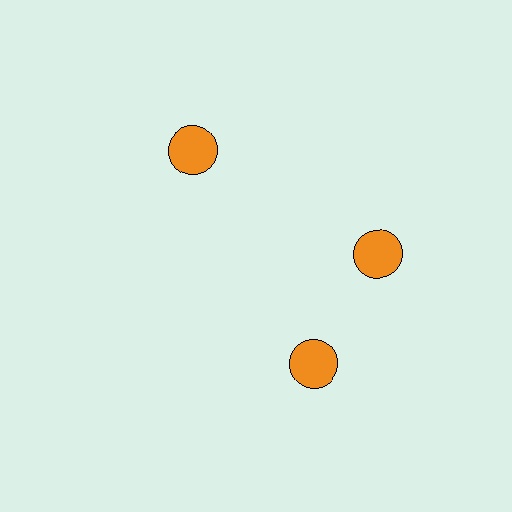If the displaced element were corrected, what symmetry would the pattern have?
It would have 3-fold rotational symmetry — the pattern would map onto itself every 120 degrees.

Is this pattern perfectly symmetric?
No. The 3 orange circles are arranged in a ring, but one element near the 7 o'clock position is rotated out of alignment along the ring, breaking the 3-fold rotational symmetry.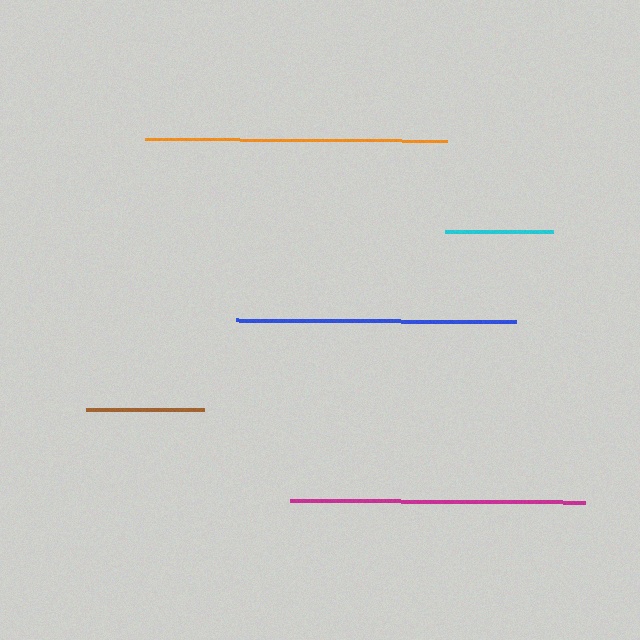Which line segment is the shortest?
The cyan line is the shortest at approximately 108 pixels.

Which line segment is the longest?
The orange line is the longest at approximately 302 pixels.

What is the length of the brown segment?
The brown segment is approximately 118 pixels long.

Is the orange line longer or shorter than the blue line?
The orange line is longer than the blue line.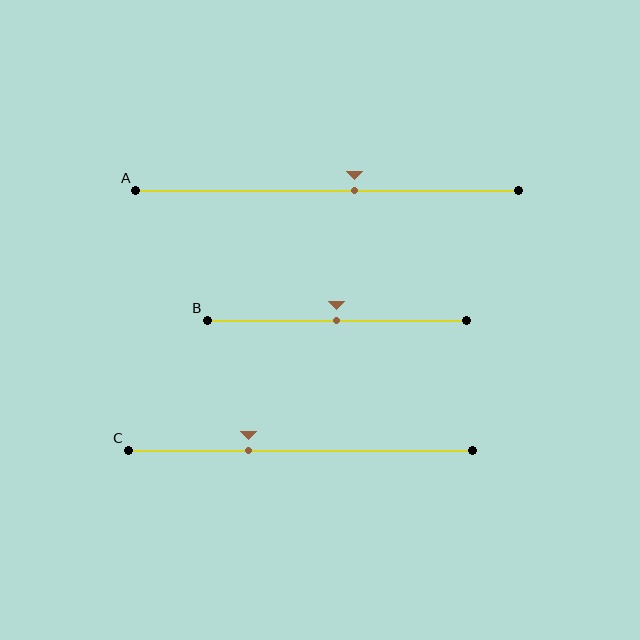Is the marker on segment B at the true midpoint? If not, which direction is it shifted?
Yes, the marker on segment B is at the true midpoint.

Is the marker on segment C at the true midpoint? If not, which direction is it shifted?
No, the marker on segment C is shifted to the left by about 15% of the segment length.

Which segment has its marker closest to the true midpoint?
Segment B has its marker closest to the true midpoint.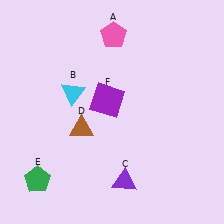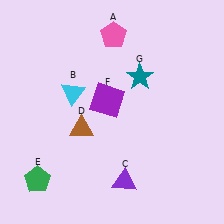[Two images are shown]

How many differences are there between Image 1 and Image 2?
There is 1 difference between the two images.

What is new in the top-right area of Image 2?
A teal star (G) was added in the top-right area of Image 2.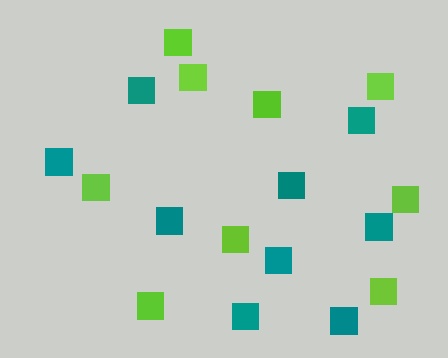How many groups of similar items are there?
There are 2 groups: one group of lime squares (9) and one group of teal squares (9).